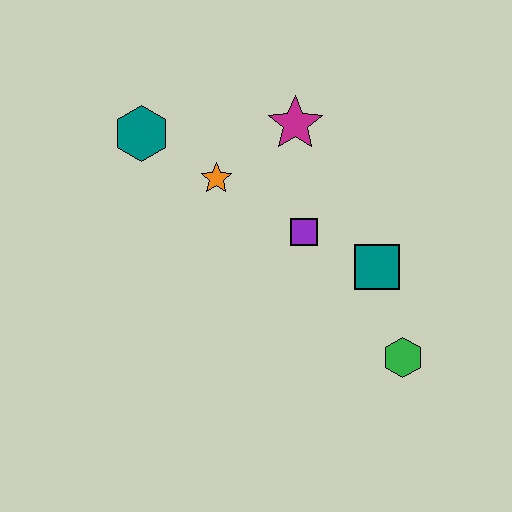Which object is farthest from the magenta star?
The green hexagon is farthest from the magenta star.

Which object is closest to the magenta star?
The orange star is closest to the magenta star.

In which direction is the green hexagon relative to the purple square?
The green hexagon is below the purple square.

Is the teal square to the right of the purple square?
Yes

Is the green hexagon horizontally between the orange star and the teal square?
No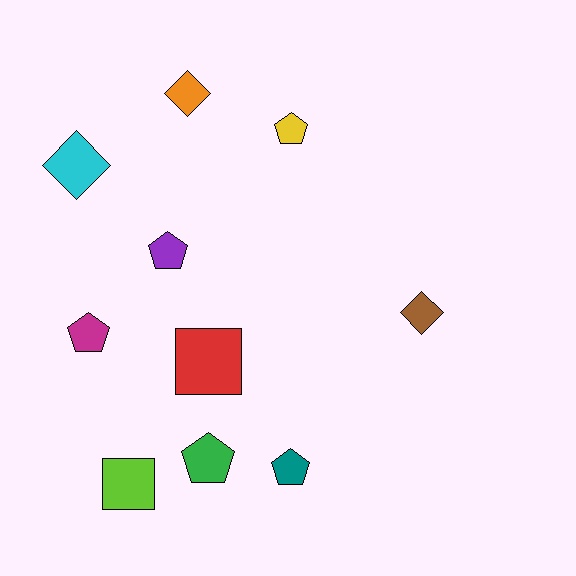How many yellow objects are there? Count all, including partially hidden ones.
There is 1 yellow object.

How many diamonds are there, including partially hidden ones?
There are 3 diamonds.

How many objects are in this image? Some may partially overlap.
There are 10 objects.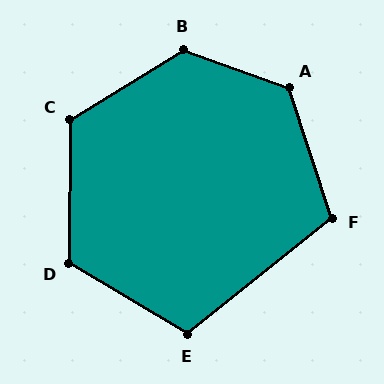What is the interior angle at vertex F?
Approximately 111 degrees (obtuse).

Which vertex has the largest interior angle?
B, at approximately 129 degrees.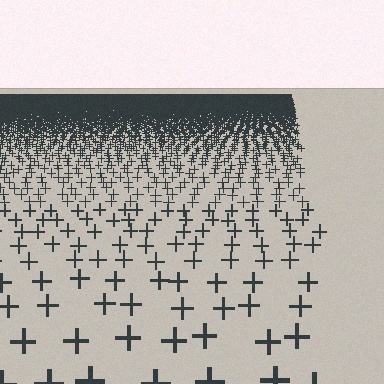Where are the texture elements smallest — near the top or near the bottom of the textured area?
Near the top.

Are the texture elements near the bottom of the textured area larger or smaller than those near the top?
Larger. Near the bottom, elements are closer to the viewer and appear at a bigger on-screen size.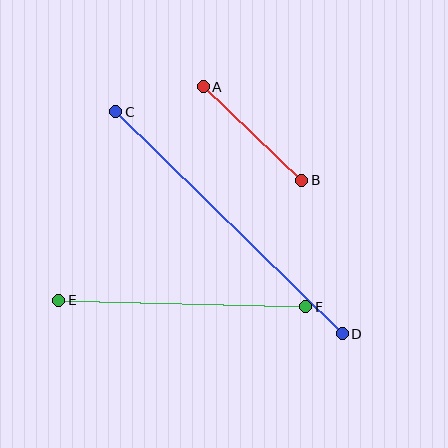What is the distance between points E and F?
The distance is approximately 247 pixels.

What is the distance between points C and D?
The distance is approximately 317 pixels.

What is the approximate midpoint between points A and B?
The midpoint is at approximately (252, 134) pixels.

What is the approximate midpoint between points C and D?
The midpoint is at approximately (229, 223) pixels.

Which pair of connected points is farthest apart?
Points C and D are farthest apart.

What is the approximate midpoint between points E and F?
The midpoint is at approximately (182, 304) pixels.